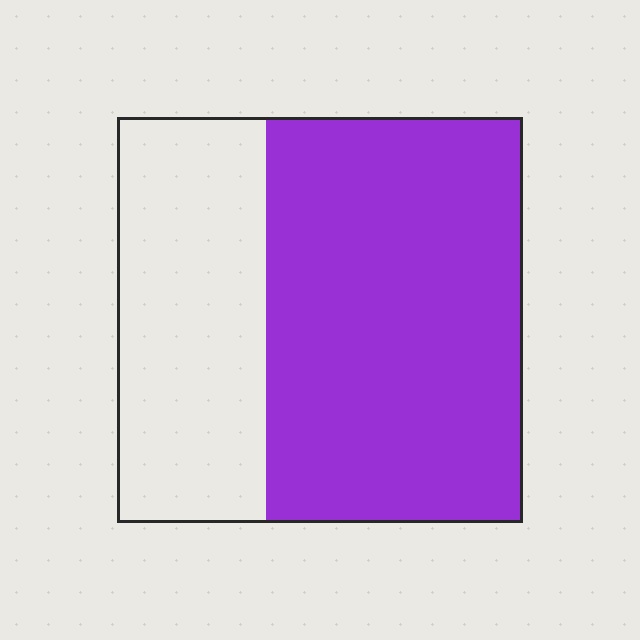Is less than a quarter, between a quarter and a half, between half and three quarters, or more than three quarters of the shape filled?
Between half and three quarters.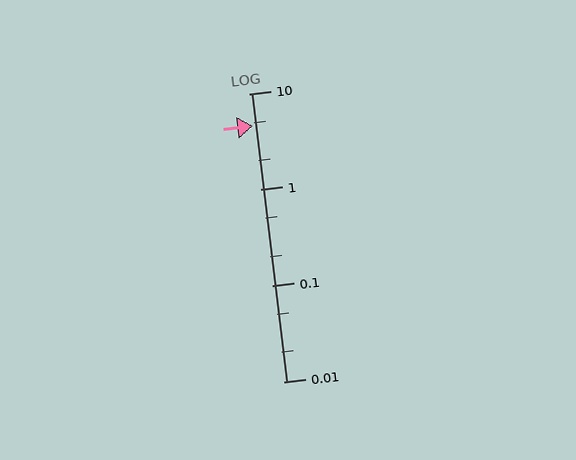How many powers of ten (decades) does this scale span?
The scale spans 3 decades, from 0.01 to 10.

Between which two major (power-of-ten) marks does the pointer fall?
The pointer is between 1 and 10.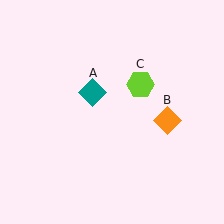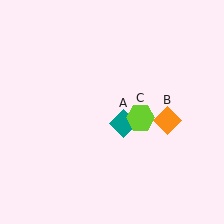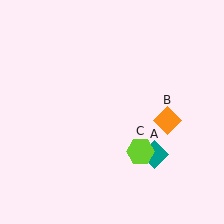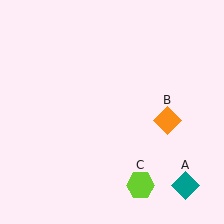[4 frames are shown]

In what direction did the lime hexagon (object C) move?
The lime hexagon (object C) moved down.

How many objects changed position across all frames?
2 objects changed position: teal diamond (object A), lime hexagon (object C).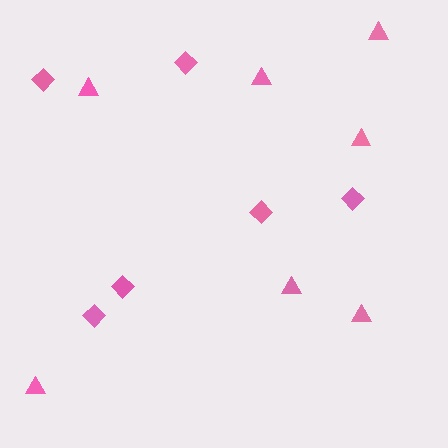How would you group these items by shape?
There are 2 groups: one group of diamonds (6) and one group of triangles (7).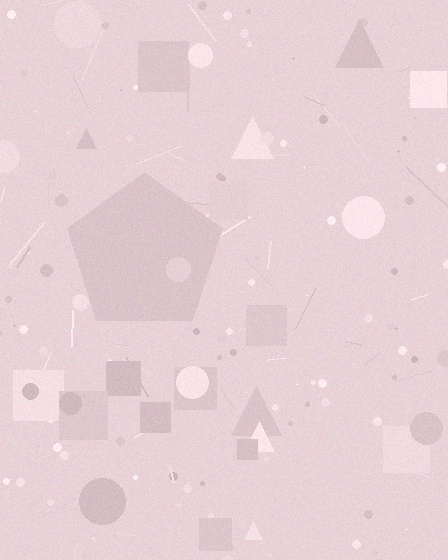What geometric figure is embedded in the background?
A pentagon is embedded in the background.